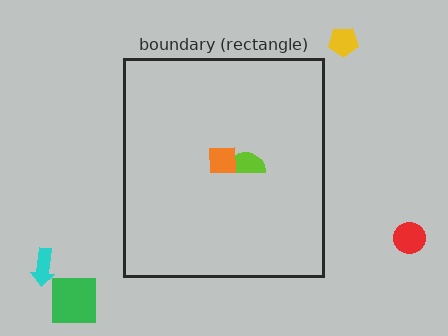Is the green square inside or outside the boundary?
Outside.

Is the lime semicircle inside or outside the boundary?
Inside.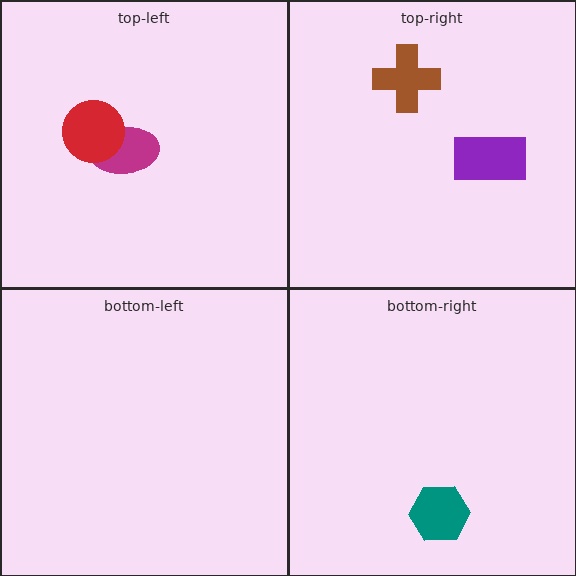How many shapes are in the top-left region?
2.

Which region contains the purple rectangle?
The top-right region.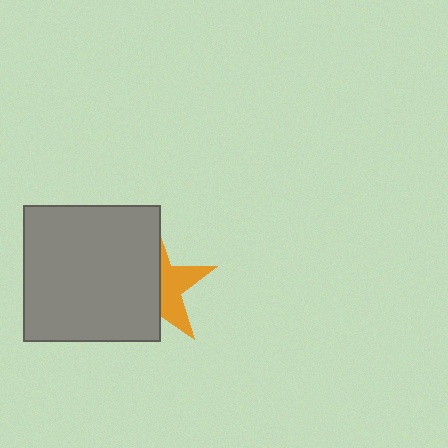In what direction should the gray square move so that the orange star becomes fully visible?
The gray square should move left. That is the shortest direction to clear the overlap and leave the orange star fully visible.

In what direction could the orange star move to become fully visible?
The orange star could move right. That would shift it out from behind the gray square entirely.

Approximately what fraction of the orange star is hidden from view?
Roughly 60% of the orange star is hidden behind the gray square.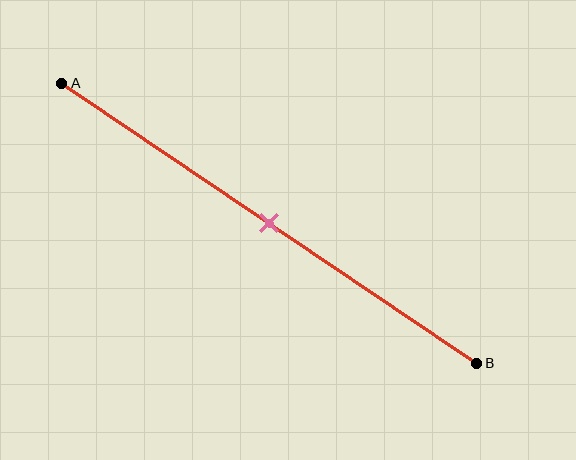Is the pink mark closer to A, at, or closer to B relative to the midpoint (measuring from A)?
The pink mark is approximately at the midpoint of segment AB.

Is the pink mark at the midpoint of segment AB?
Yes, the mark is approximately at the midpoint.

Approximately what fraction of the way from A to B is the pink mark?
The pink mark is approximately 50% of the way from A to B.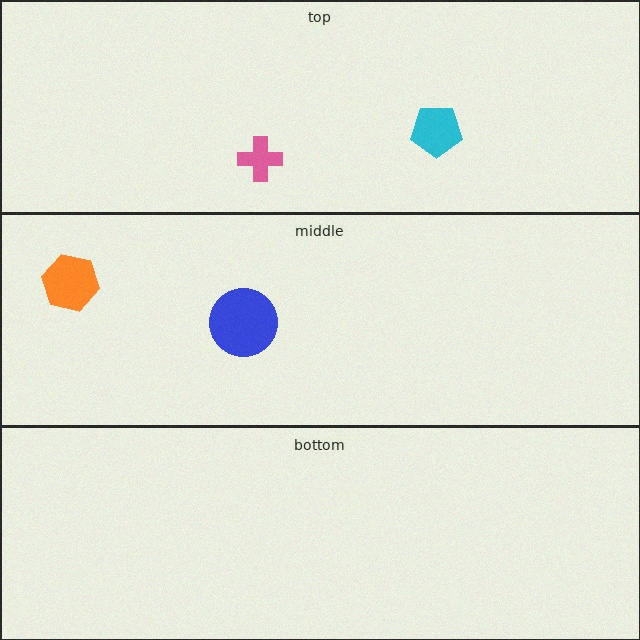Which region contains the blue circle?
The middle region.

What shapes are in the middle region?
The blue circle, the orange hexagon.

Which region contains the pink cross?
The top region.